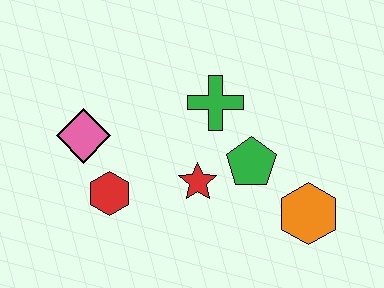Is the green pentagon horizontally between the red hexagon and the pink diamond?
No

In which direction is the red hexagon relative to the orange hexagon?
The red hexagon is to the left of the orange hexagon.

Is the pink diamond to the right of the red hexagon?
No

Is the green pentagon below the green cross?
Yes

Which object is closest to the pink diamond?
The red hexagon is closest to the pink diamond.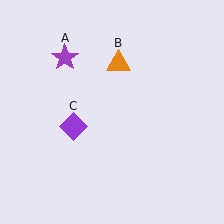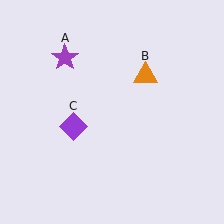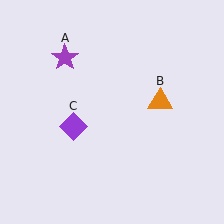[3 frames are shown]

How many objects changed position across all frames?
1 object changed position: orange triangle (object B).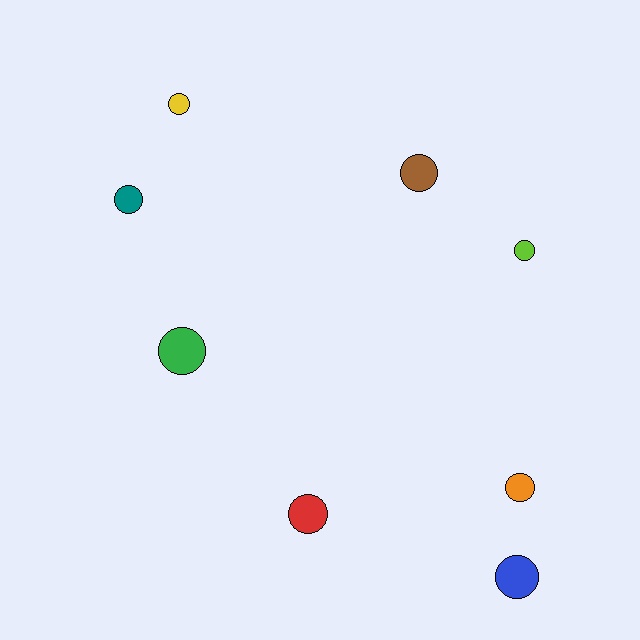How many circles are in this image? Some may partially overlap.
There are 8 circles.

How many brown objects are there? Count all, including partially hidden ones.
There is 1 brown object.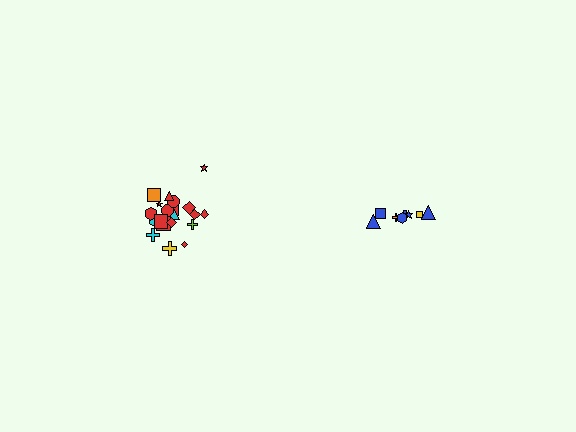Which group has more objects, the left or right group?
The left group.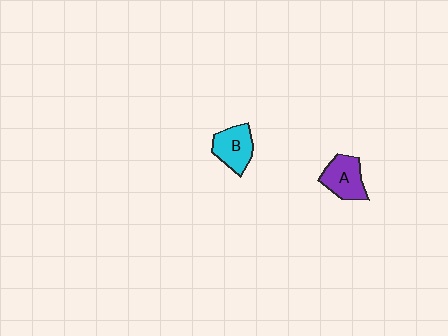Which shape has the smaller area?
Shape A (purple).